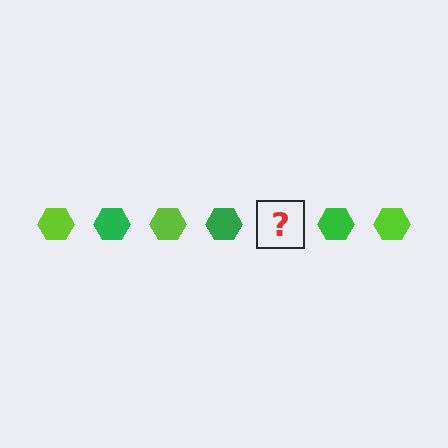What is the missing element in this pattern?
The missing element is a lime hexagon.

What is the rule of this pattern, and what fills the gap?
The rule is that the pattern cycles through lime, green hexagons. The gap should be filled with a lime hexagon.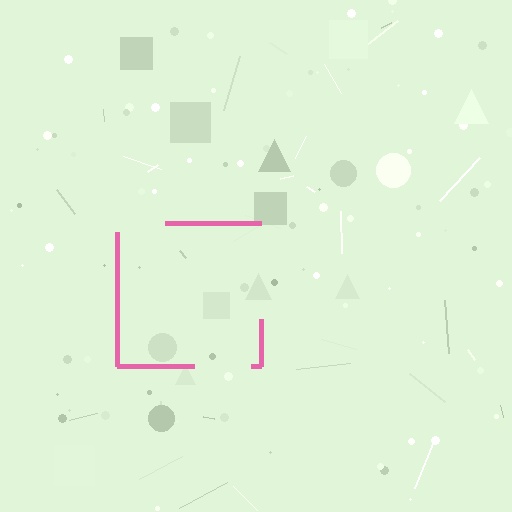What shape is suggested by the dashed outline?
The dashed outline suggests a square.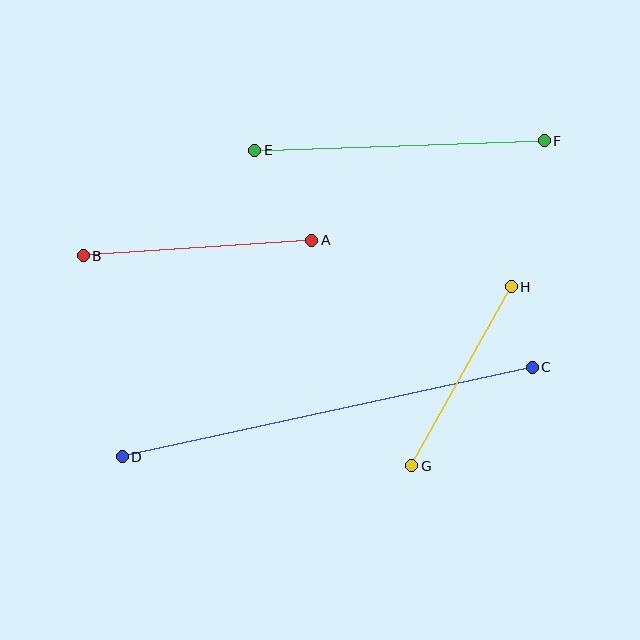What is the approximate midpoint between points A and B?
The midpoint is at approximately (198, 248) pixels.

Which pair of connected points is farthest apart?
Points C and D are farthest apart.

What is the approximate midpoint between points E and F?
The midpoint is at approximately (399, 145) pixels.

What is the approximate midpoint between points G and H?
The midpoint is at approximately (462, 376) pixels.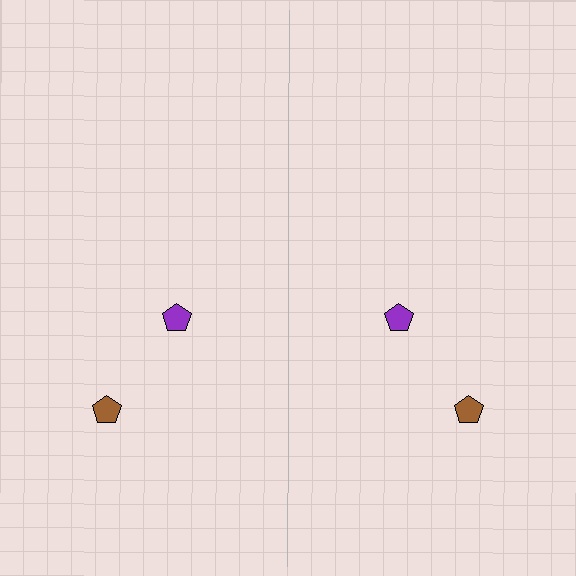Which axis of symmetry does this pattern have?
The pattern has a vertical axis of symmetry running through the center of the image.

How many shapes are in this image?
There are 4 shapes in this image.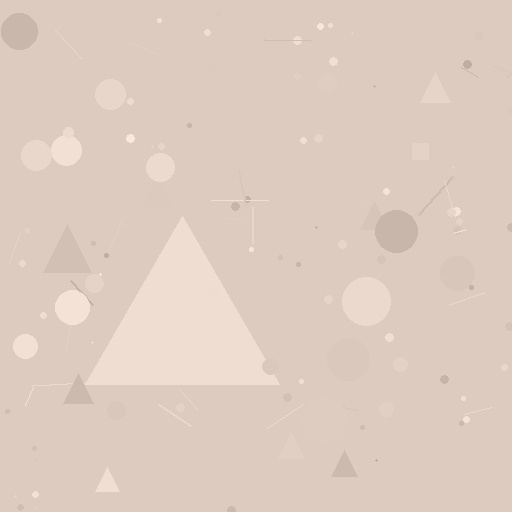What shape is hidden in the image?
A triangle is hidden in the image.